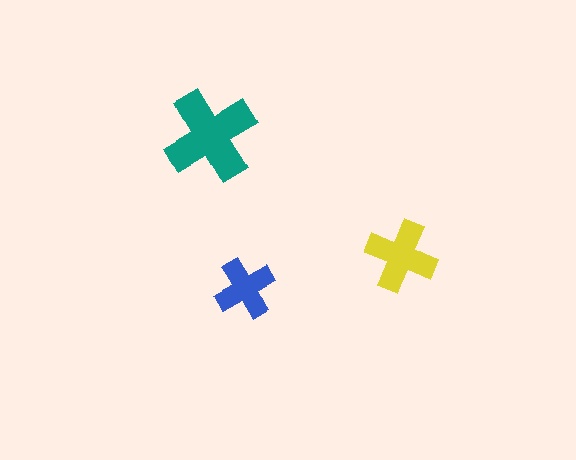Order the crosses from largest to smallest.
the teal one, the yellow one, the blue one.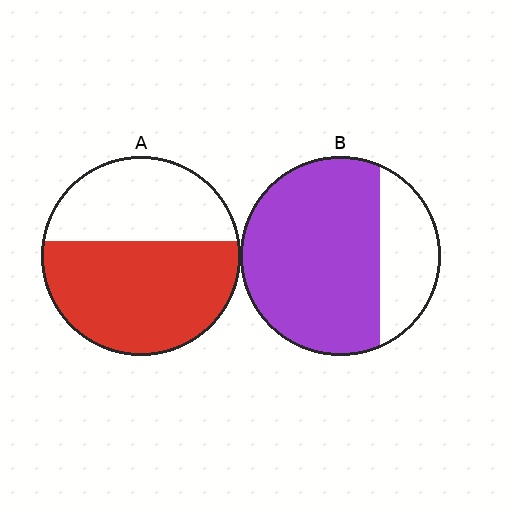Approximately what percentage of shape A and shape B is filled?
A is approximately 60% and B is approximately 75%.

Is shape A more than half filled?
Yes.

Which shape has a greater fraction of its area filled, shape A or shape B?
Shape B.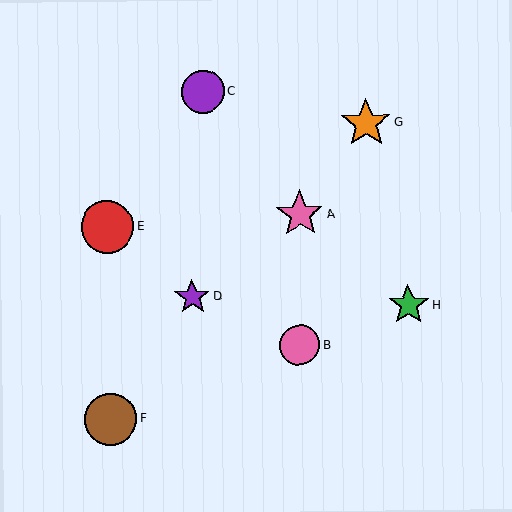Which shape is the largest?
The red circle (labeled E) is the largest.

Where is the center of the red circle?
The center of the red circle is at (107, 227).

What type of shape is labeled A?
Shape A is a pink star.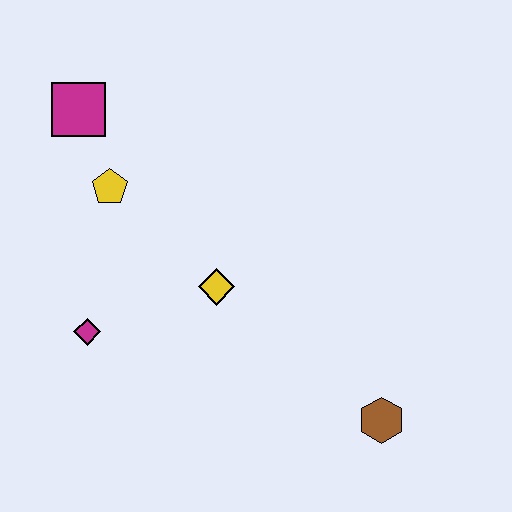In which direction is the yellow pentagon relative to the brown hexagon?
The yellow pentagon is to the left of the brown hexagon.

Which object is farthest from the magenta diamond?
The brown hexagon is farthest from the magenta diamond.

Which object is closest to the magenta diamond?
The yellow diamond is closest to the magenta diamond.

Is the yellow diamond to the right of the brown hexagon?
No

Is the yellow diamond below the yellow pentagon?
Yes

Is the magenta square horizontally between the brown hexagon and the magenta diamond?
No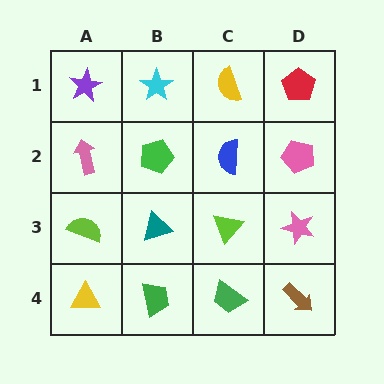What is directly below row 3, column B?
A green trapezoid.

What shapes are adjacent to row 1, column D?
A pink pentagon (row 2, column D), a yellow semicircle (row 1, column C).